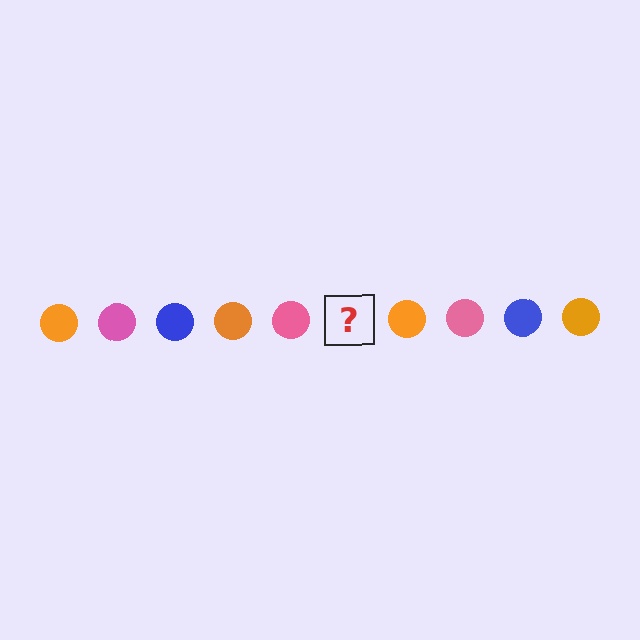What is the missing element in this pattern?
The missing element is a blue circle.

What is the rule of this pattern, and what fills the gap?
The rule is that the pattern cycles through orange, pink, blue circles. The gap should be filled with a blue circle.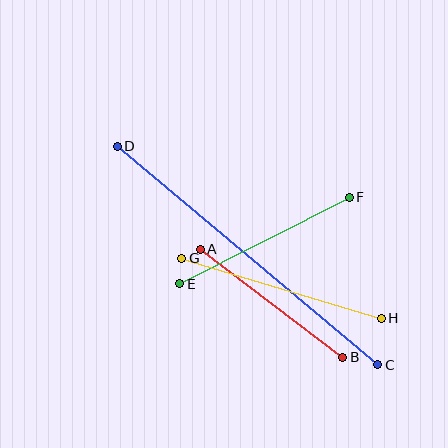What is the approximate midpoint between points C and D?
The midpoint is at approximately (247, 256) pixels.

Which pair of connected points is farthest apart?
Points C and D are farthest apart.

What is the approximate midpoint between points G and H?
The midpoint is at approximately (282, 288) pixels.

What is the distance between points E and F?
The distance is approximately 190 pixels.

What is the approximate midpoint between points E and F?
The midpoint is at approximately (265, 241) pixels.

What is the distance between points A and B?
The distance is approximately 179 pixels.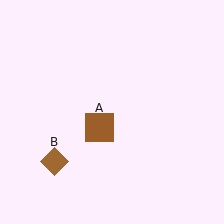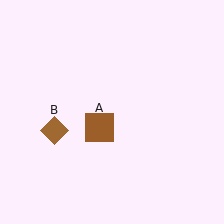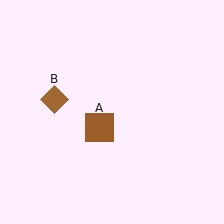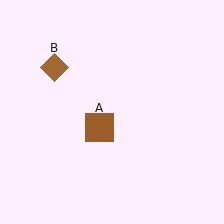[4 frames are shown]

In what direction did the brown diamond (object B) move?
The brown diamond (object B) moved up.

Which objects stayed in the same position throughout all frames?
Brown square (object A) remained stationary.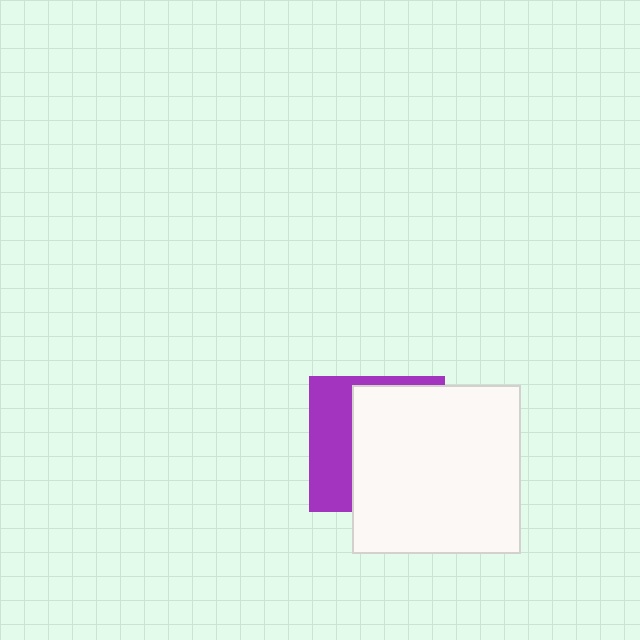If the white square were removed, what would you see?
You would see the complete purple square.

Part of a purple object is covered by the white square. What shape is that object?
It is a square.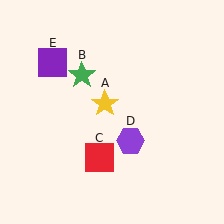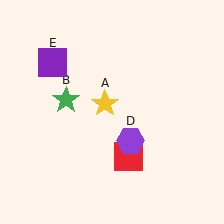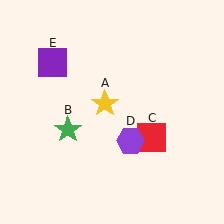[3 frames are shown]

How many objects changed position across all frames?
2 objects changed position: green star (object B), red square (object C).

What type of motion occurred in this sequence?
The green star (object B), red square (object C) rotated counterclockwise around the center of the scene.